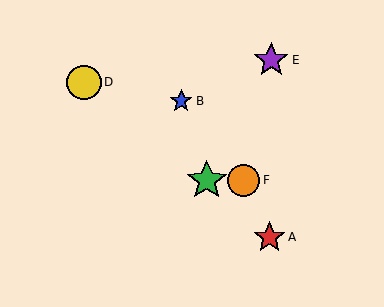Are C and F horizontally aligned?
Yes, both are at y≈180.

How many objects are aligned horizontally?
2 objects (C, F) are aligned horizontally.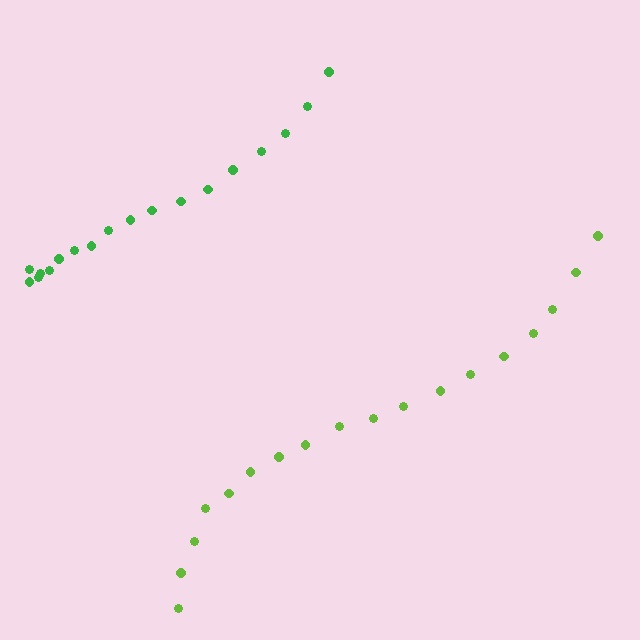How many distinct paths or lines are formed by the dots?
There are 2 distinct paths.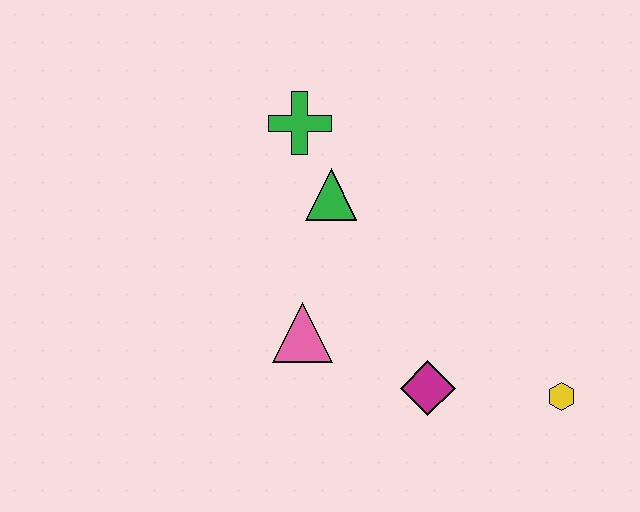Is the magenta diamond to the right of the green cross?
Yes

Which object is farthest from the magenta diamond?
The green cross is farthest from the magenta diamond.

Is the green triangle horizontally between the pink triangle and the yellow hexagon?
Yes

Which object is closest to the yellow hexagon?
The magenta diamond is closest to the yellow hexagon.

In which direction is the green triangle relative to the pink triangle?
The green triangle is above the pink triangle.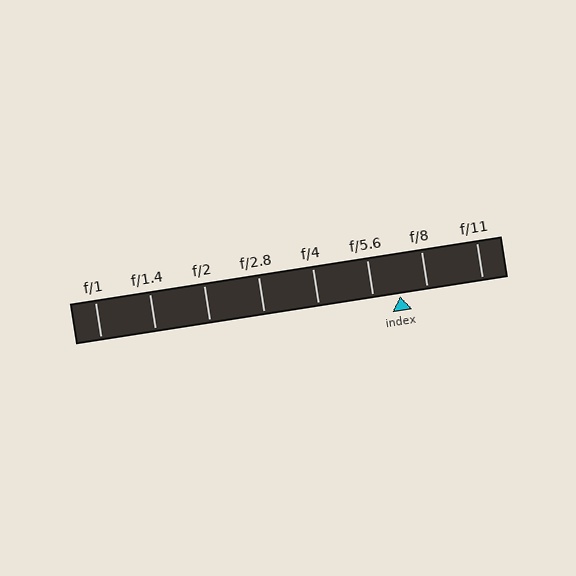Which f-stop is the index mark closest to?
The index mark is closest to f/5.6.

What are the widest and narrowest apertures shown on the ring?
The widest aperture shown is f/1 and the narrowest is f/11.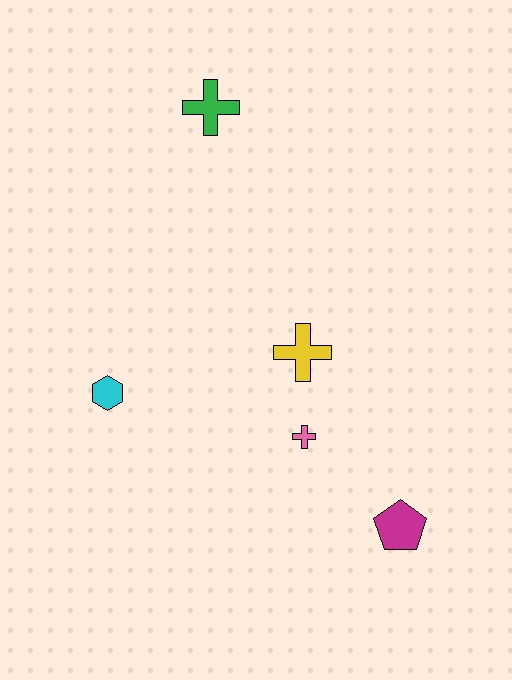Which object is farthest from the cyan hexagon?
The magenta pentagon is farthest from the cyan hexagon.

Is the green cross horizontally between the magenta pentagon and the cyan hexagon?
Yes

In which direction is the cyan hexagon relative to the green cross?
The cyan hexagon is below the green cross.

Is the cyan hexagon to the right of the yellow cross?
No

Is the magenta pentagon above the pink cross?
No